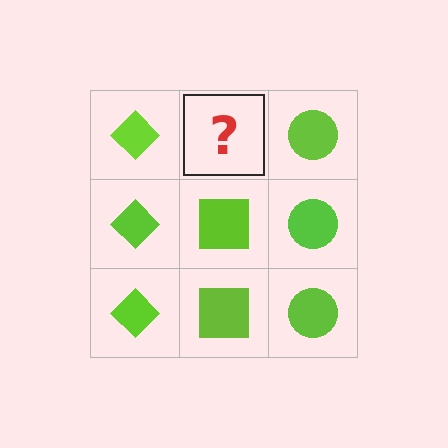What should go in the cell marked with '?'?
The missing cell should contain a lime square.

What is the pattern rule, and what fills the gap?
The rule is that each column has a consistent shape. The gap should be filled with a lime square.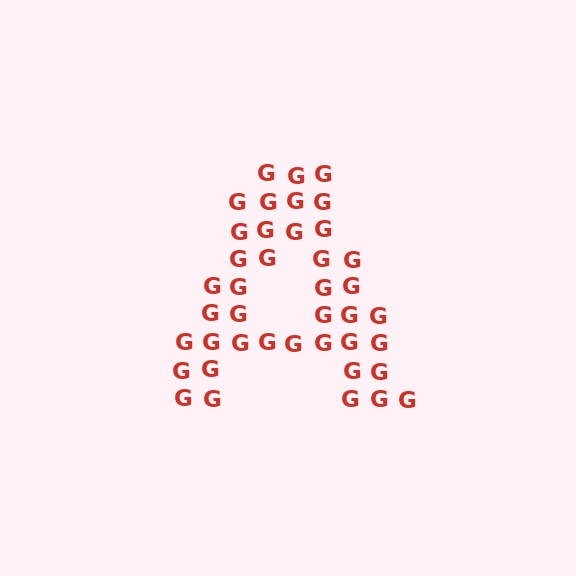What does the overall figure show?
The overall figure shows the letter A.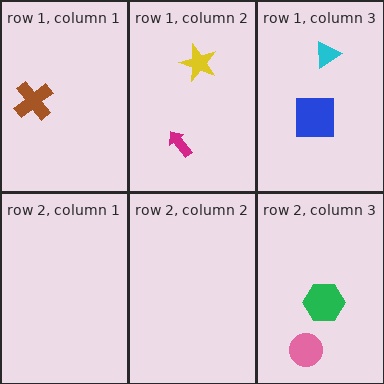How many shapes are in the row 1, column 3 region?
2.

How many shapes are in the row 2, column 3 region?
2.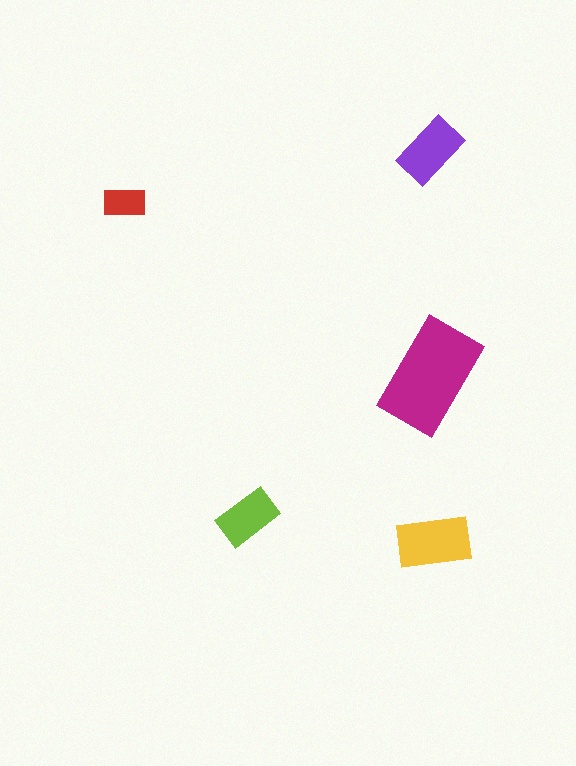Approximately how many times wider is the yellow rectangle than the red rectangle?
About 1.5 times wider.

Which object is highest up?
The purple rectangle is topmost.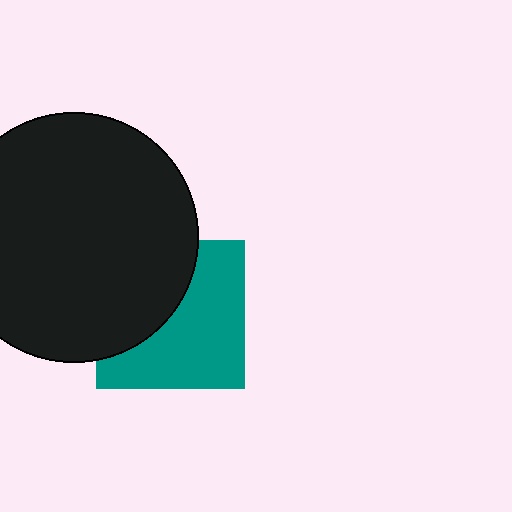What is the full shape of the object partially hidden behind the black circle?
The partially hidden object is a teal square.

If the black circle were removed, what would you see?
You would see the complete teal square.